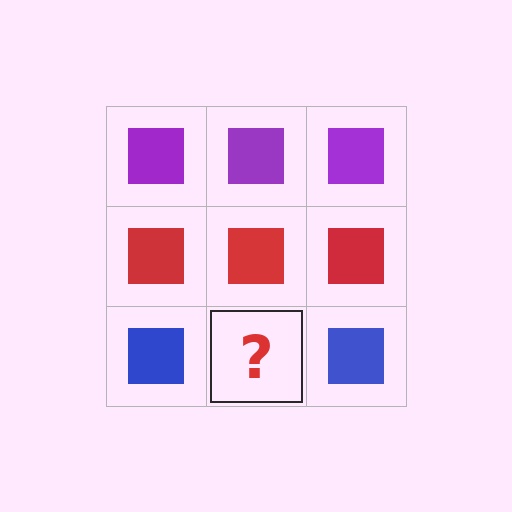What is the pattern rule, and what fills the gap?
The rule is that each row has a consistent color. The gap should be filled with a blue square.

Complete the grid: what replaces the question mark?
The question mark should be replaced with a blue square.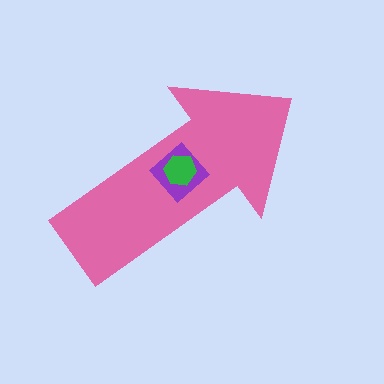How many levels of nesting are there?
3.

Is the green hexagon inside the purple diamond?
Yes.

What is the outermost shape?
The pink arrow.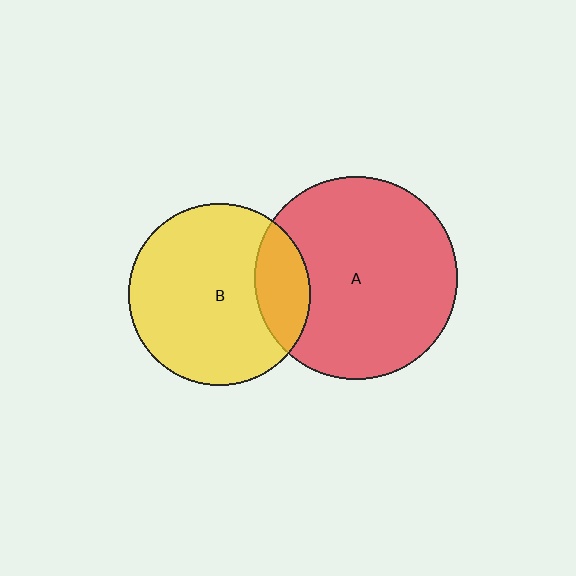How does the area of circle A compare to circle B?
Approximately 1.2 times.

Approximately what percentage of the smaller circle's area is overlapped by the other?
Approximately 20%.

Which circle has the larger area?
Circle A (red).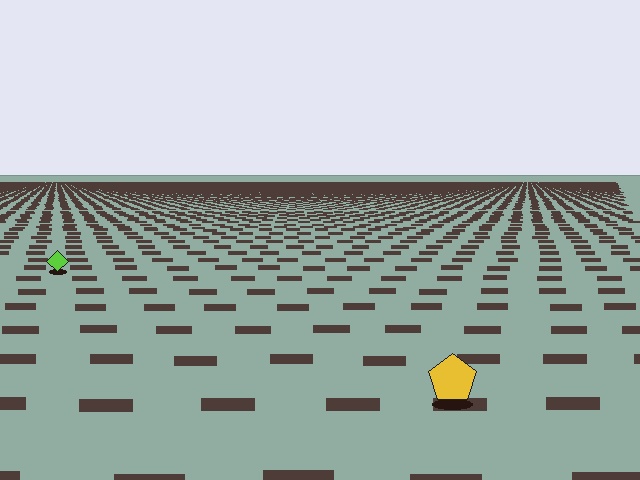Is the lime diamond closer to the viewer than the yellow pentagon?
No. The yellow pentagon is closer — you can tell from the texture gradient: the ground texture is coarser near it.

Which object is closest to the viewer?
The yellow pentagon is closest. The texture marks near it are larger and more spread out.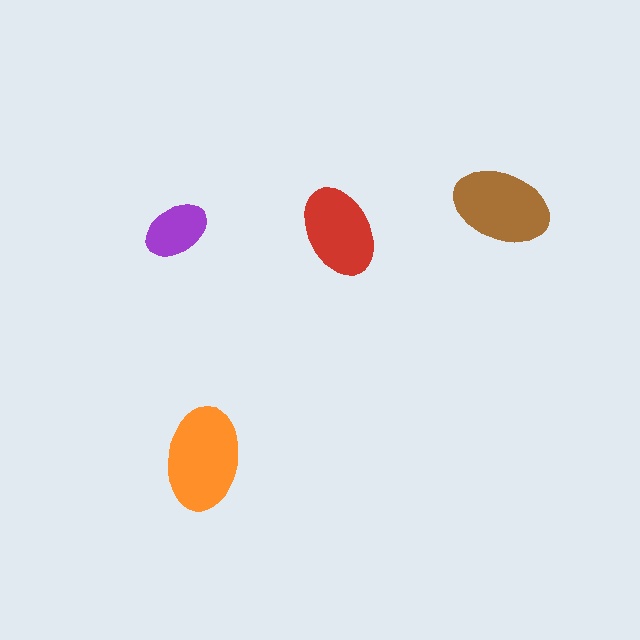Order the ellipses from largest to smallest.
the orange one, the brown one, the red one, the purple one.